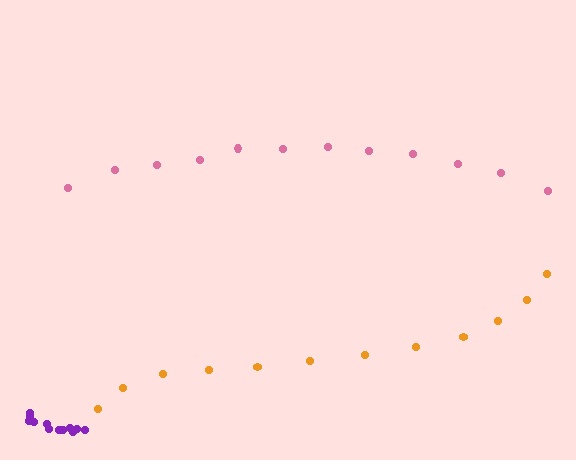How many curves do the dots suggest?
There are 3 distinct paths.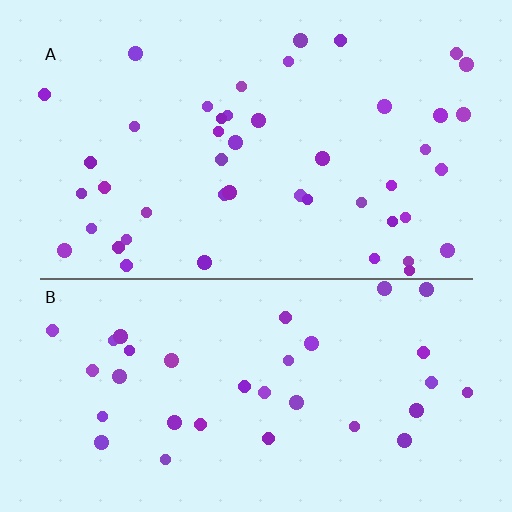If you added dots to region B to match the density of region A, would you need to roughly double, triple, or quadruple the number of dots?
Approximately double.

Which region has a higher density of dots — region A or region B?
A (the top).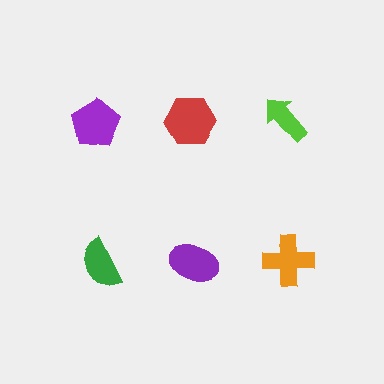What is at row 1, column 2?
A red hexagon.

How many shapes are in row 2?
3 shapes.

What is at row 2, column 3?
An orange cross.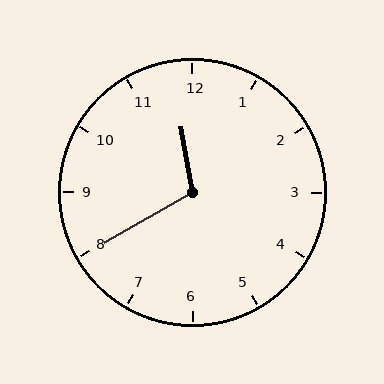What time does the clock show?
11:40.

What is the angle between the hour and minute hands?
Approximately 110 degrees.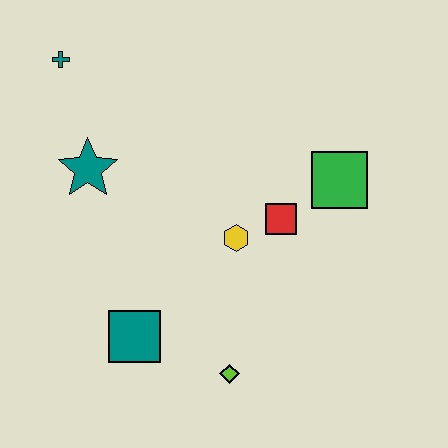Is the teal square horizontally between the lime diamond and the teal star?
Yes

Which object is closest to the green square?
The red square is closest to the green square.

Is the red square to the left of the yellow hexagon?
No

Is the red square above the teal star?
No